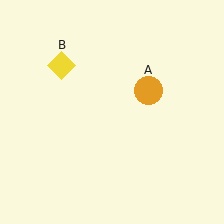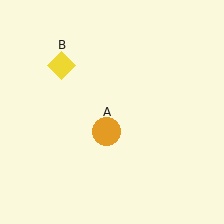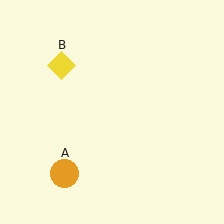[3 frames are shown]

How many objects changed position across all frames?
1 object changed position: orange circle (object A).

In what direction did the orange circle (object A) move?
The orange circle (object A) moved down and to the left.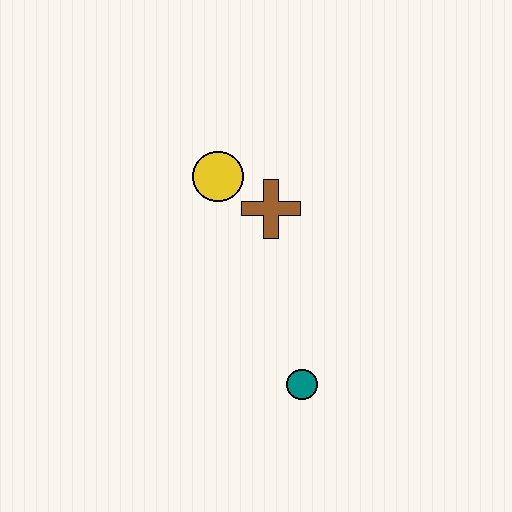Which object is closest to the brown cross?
The yellow circle is closest to the brown cross.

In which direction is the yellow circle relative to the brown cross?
The yellow circle is to the left of the brown cross.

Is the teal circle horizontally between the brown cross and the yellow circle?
No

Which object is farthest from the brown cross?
The teal circle is farthest from the brown cross.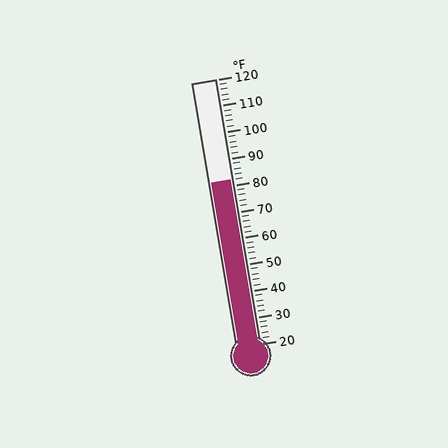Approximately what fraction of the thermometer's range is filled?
The thermometer is filled to approximately 60% of its range.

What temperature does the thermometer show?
The thermometer shows approximately 82°F.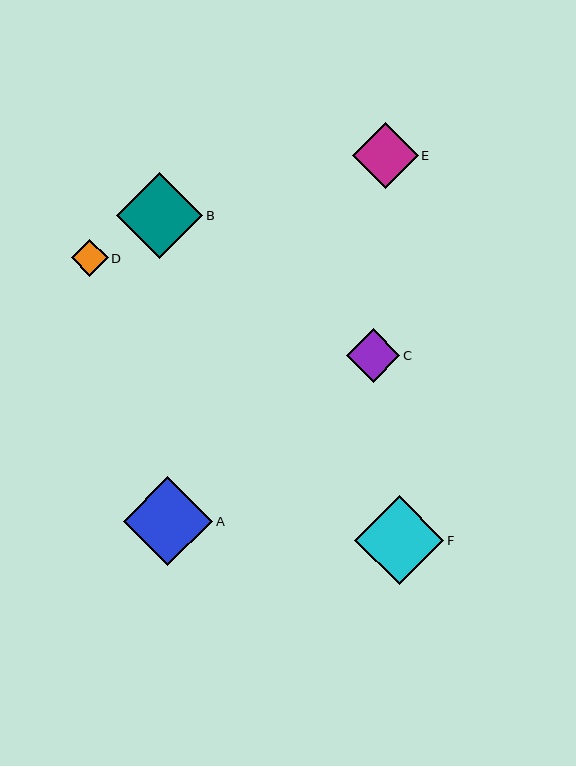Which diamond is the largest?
Diamond F is the largest with a size of approximately 90 pixels.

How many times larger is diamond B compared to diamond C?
Diamond B is approximately 1.6 times the size of diamond C.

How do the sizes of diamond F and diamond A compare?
Diamond F and diamond A are approximately the same size.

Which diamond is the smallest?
Diamond D is the smallest with a size of approximately 37 pixels.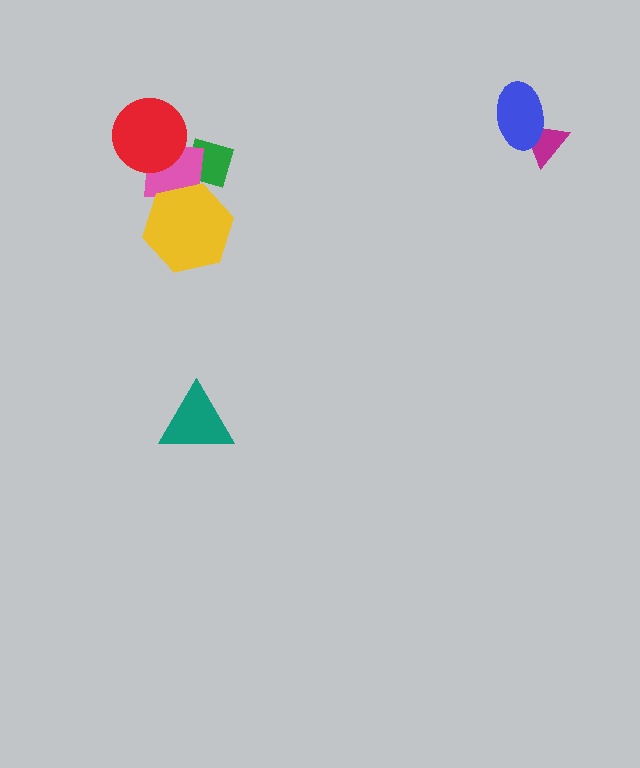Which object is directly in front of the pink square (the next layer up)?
The red circle is directly in front of the pink square.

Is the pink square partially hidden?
Yes, it is partially covered by another shape.